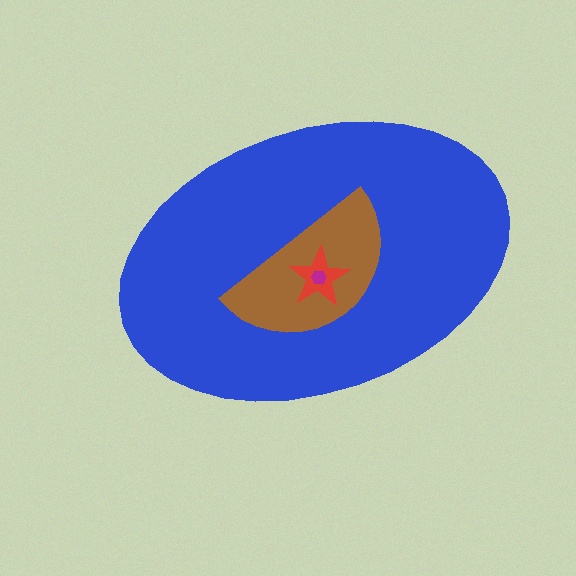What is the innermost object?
The magenta hexagon.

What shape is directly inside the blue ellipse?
The brown semicircle.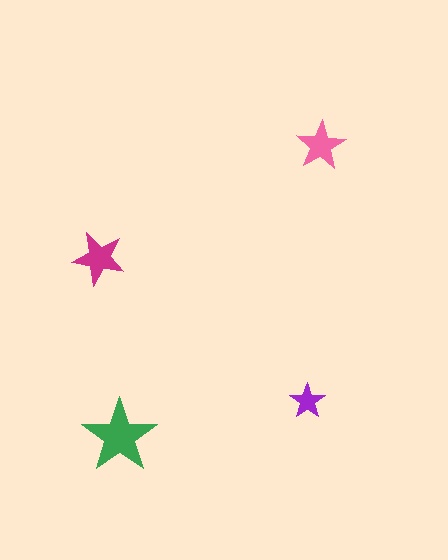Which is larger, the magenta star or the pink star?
The magenta one.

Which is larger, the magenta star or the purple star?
The magenta one.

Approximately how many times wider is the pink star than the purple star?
About 1.5 times wider.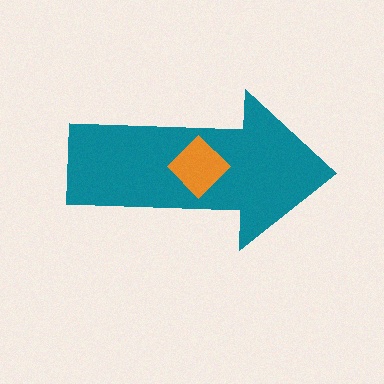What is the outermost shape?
The teal arrow.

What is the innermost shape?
The orange diamond.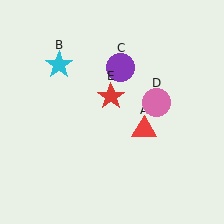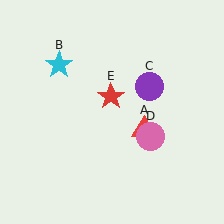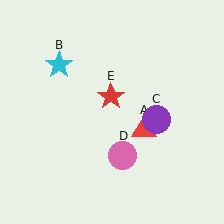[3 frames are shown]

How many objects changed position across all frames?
2 objects changed position: purple circle (object C), pink circle (object D).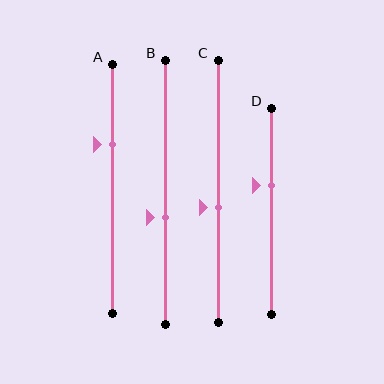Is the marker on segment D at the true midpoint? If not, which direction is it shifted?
No, the marker on segment D is shifted upward by about 13% of the segment length.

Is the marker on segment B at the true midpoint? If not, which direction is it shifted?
No, the marker on segment B is shifted downward by about 10% of the segment length.